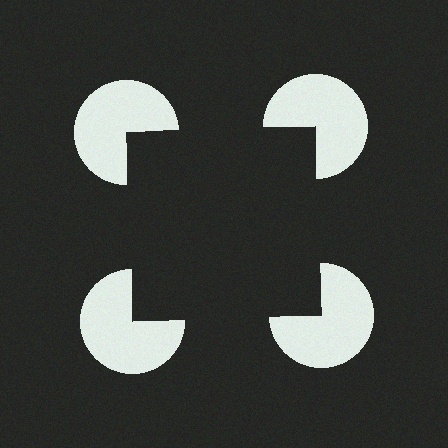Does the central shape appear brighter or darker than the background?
It typically appears slightly darker than the background, even though no actual brightness change is drawn.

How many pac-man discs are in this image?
There are 4 — one at each vertex of the illusory square.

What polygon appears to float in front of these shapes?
An illusory square — its edges are inferred from the aligned wedge cuts in the pac-man discs, not physically drawn.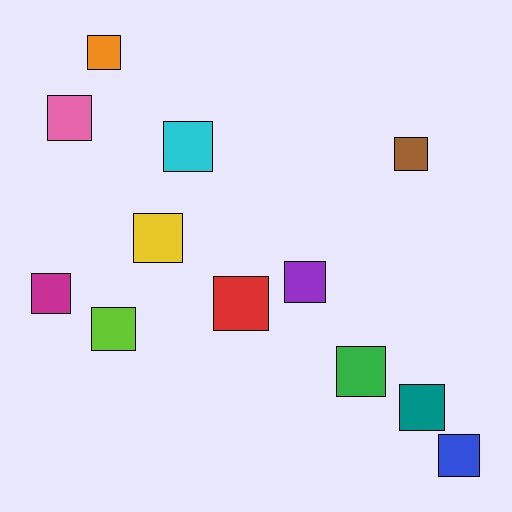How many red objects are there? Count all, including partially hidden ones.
There is 1 red object.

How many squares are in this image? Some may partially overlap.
There are 12 squares.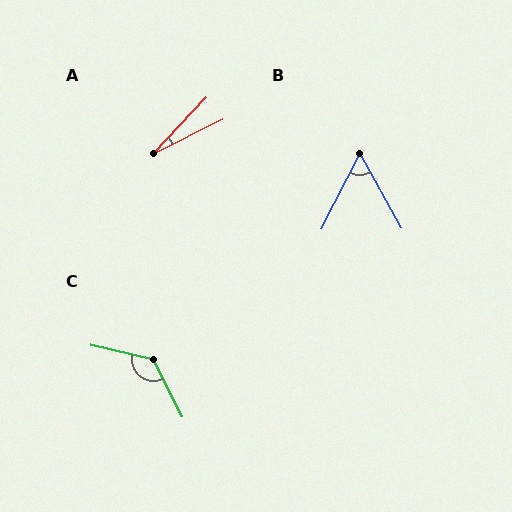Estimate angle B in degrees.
Approximately 56 degrees.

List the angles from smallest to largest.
A (20°), B (56°), C (129°).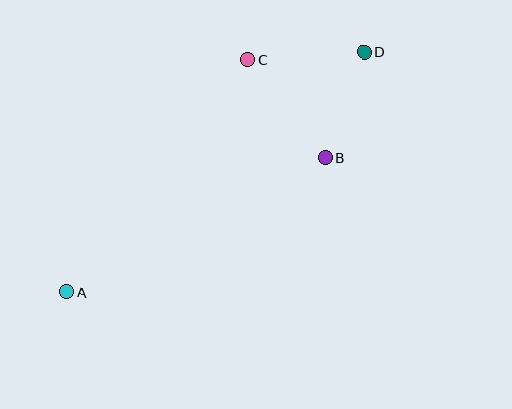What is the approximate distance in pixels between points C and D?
The distance between C and D is approximately 117 pixels.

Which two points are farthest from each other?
Points A and D are farthest from each other.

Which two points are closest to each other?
Points B and D are closest to each other.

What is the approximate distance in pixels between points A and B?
The distance between A and B is approximately 292 pixels.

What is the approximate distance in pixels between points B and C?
The distance between B and C is approximately 125 pixels.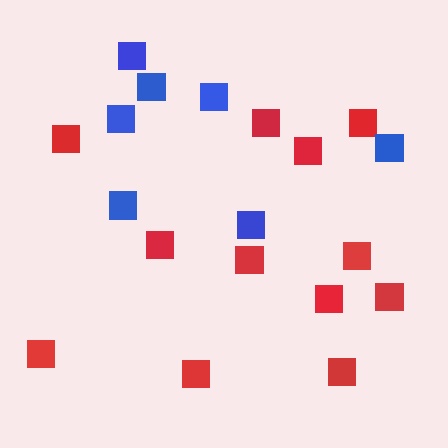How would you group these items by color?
There are 2 groups: one group of red squares (12) and one group of blue squares (7).